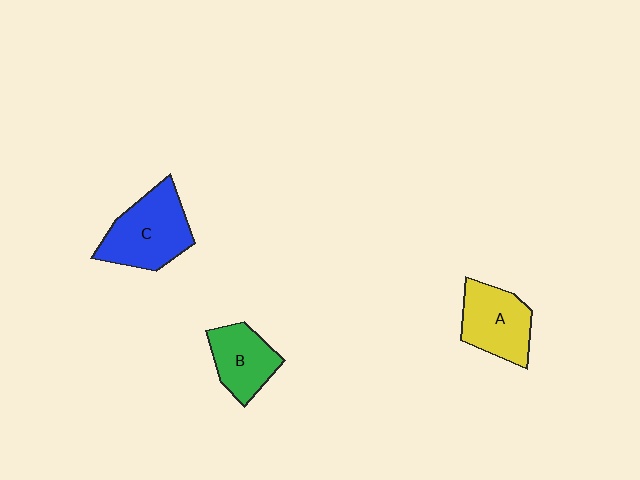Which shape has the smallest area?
Shape B (green).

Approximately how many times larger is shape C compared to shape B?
Approximately 1.4 times.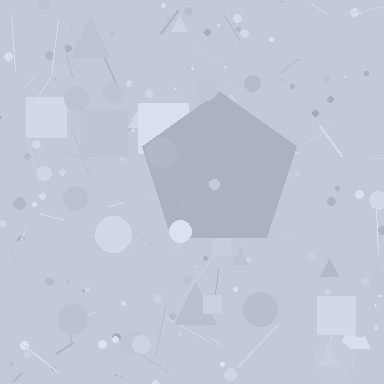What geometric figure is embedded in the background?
A pentagon is embedded in the background.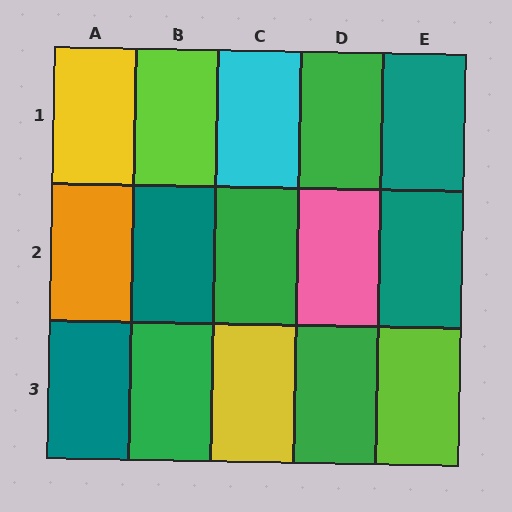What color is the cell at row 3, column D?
Green.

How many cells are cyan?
1 cell is cyan.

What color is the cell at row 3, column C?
Yellow.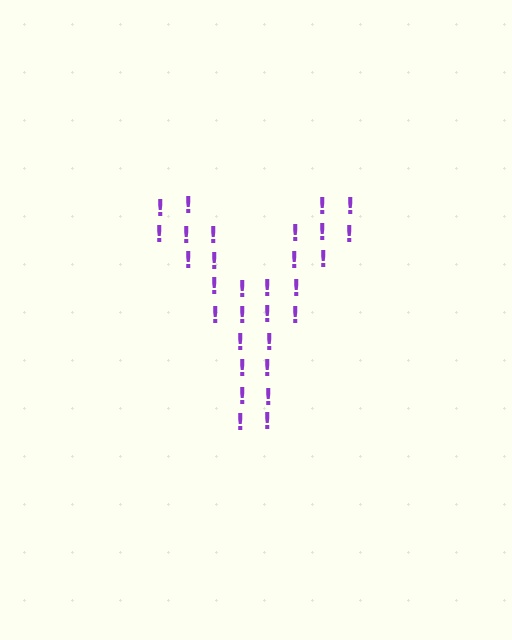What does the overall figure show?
The overall figure shows the letter Y.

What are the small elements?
The small elements are exclamation marks.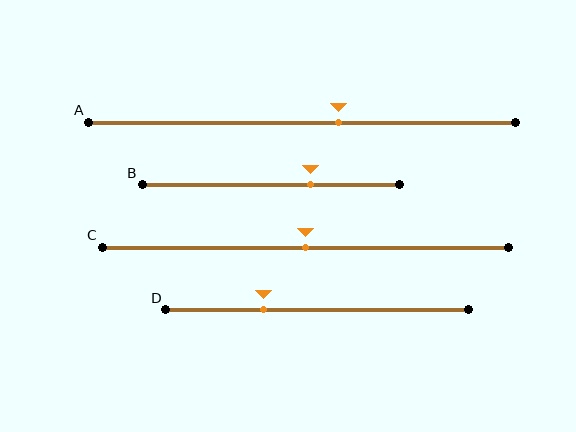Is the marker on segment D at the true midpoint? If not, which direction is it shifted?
No, the marker on segment D is shifted to the left by about 18% of the segment length.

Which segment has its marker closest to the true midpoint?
Segment C has its marker closest to the true midpoint.